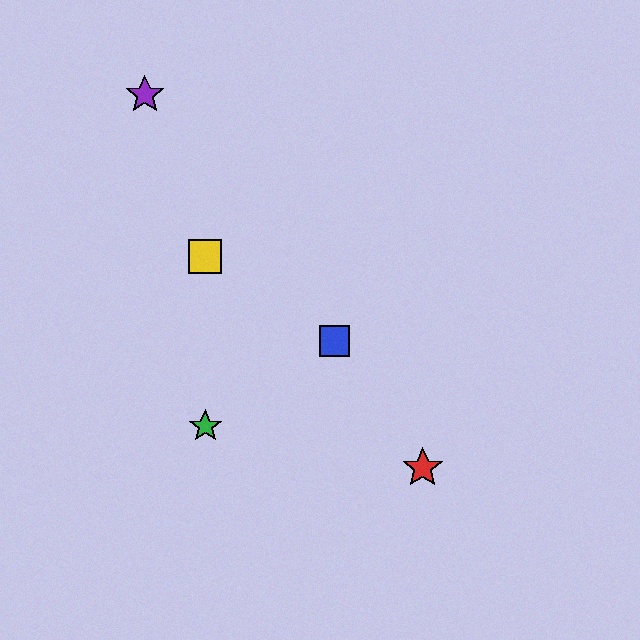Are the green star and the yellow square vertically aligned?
Yes, both are at x≈205.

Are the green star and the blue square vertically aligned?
No, the green star is at x≈205 and the blue square is at x≈335.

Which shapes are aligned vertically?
The green star, the yellow square are aligned vertically.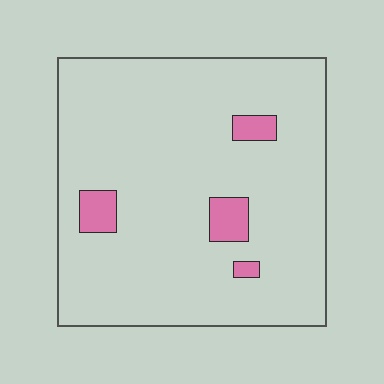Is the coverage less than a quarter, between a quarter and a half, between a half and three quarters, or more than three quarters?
Less than a quarter.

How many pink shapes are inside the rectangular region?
4.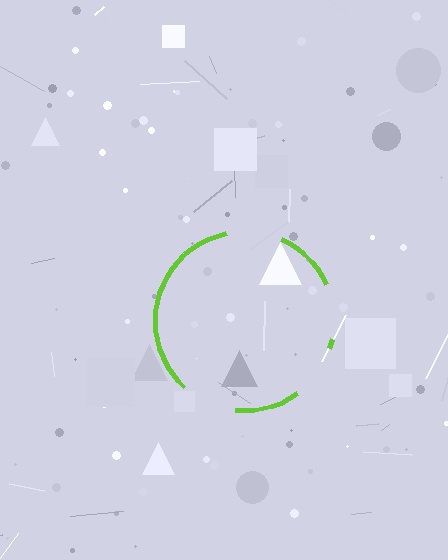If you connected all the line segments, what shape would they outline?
They would outline a circle.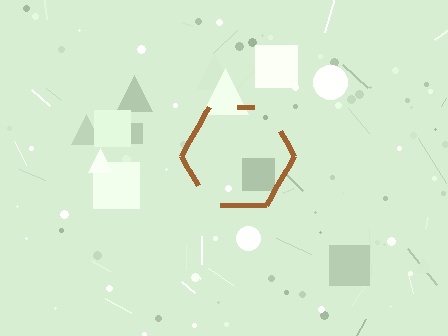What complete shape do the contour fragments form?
The contour fragments form a hexagon.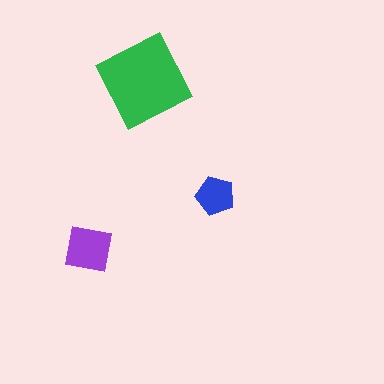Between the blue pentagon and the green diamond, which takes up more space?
The green diamond.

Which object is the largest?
The green diamond.